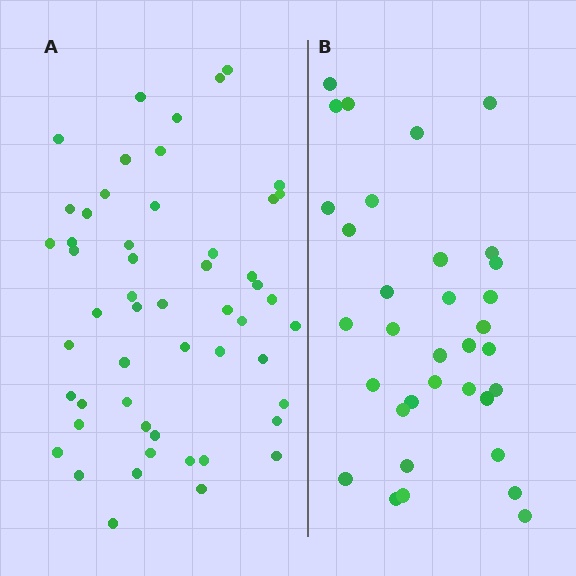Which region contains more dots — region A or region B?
Region A (the left region) has more dots.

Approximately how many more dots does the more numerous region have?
Region A has approximately 20 more dots than region B.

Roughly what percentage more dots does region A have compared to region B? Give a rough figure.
About 55% more.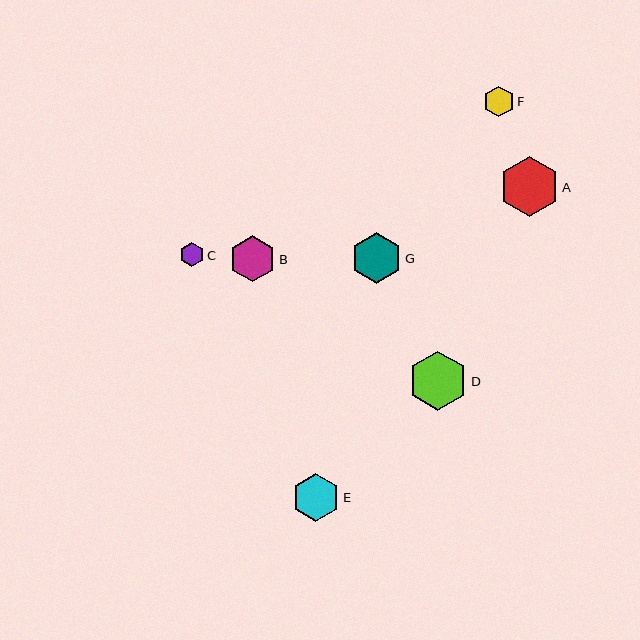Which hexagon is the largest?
Hexagon A is the largest with a size of approximately 60 pixels.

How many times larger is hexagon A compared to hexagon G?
Hexagon A is approximately 1.2 times the size of hexagon G.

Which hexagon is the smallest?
Hexagon C is the smallest with a size of approximately 24 pixels.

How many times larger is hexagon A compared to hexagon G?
Hexagon A is approximately 1.2 times the size of hexagon G.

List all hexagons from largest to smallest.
From largest to smallest: A, D, G, E, B, F, C.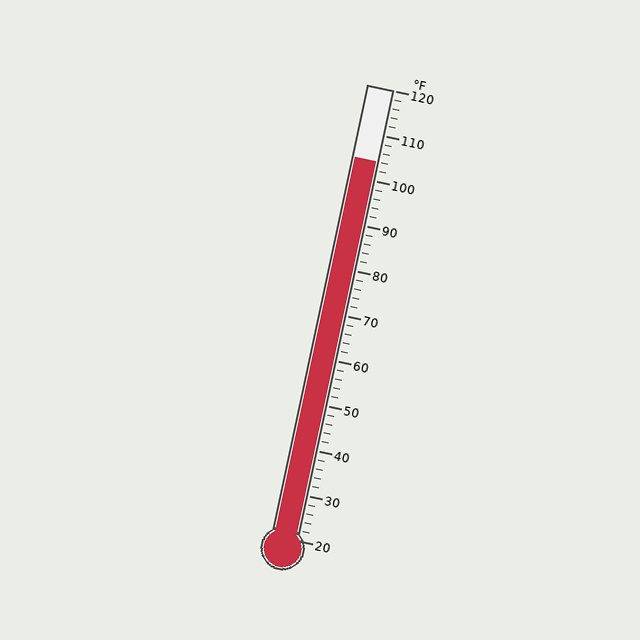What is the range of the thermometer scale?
The thermometer scale ranges from 20°F to 120°F.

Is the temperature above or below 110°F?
The temperature is below 110°F.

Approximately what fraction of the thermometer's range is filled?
The thermometer is filled to approximately 85% of its range.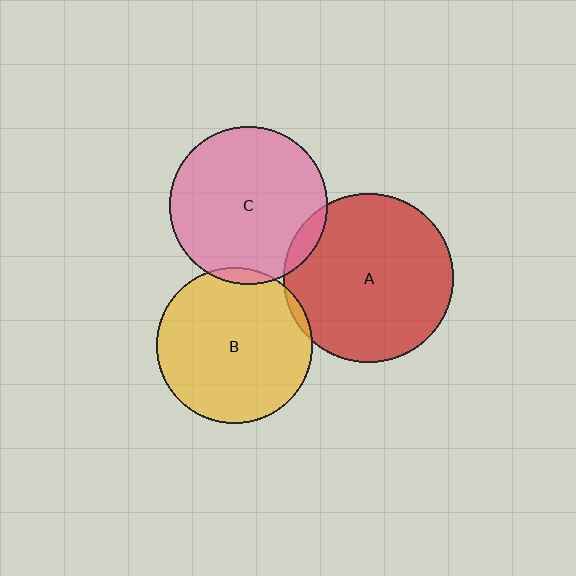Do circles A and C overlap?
Yes.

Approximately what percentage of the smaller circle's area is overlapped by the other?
Approximately 5%.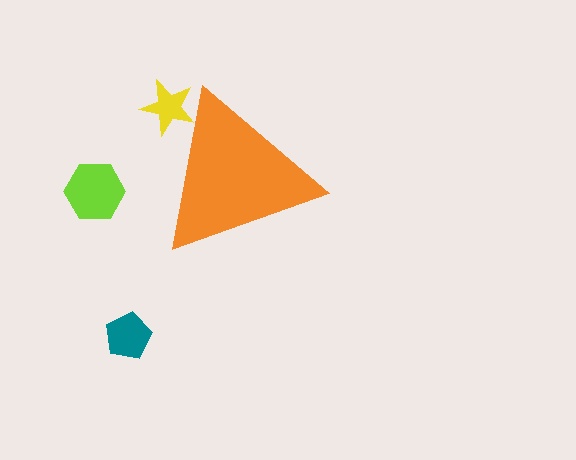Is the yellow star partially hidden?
Yes, the yellow star is partially hidden behind the orange triangle.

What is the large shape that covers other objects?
An orange triangle.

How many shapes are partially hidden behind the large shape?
1 shape is partially hidden.